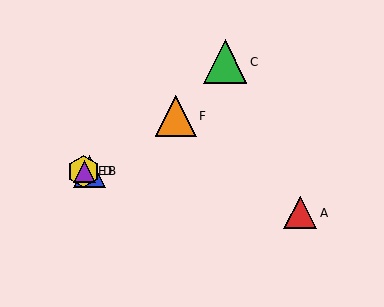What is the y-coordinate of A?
Object A is at y≈213.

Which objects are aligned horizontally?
Objects B, D, E are aligned horizontally.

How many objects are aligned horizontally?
3 objects (B, D, E) are aligned horizontally.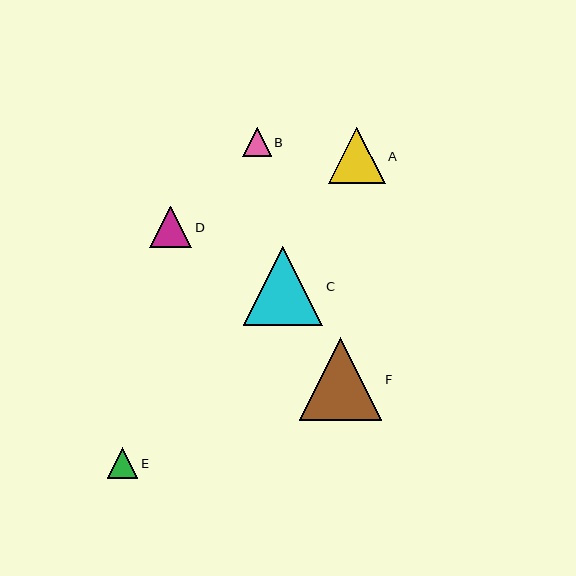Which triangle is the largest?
Triangle F is the largest with a size of approximately 82 pixels.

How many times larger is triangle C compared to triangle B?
Triangle C is approximately 2.8 times the size of triangle B.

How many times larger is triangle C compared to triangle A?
Triangle C is approximately 1.4 times the size of triangle A.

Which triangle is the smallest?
Triangle B is the smallest with a size of approximately 29 pixels.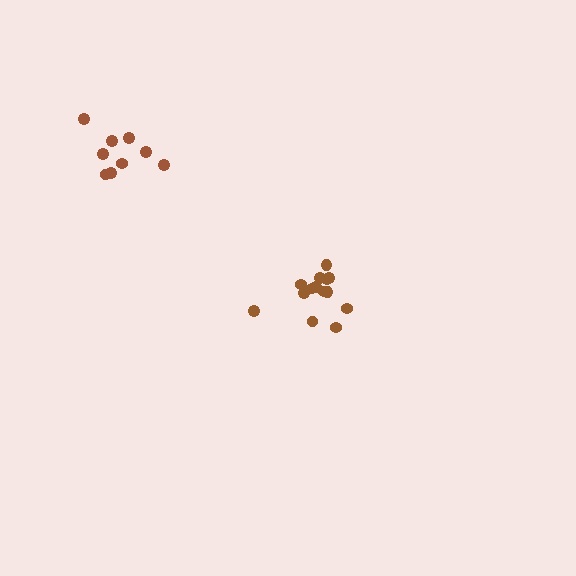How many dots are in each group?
Group 1: 9 dots, Group 2: 14 dots (23 total).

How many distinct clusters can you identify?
There are 2 distinct clusters.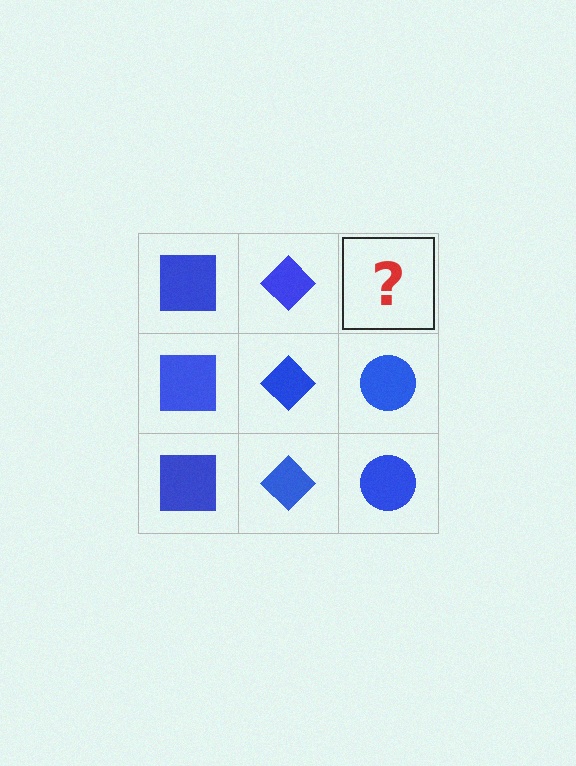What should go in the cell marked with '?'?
The missing cell should contain a blue circle.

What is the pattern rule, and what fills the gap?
The rule is that each column has a consistent shape. The gap should be filled with a blue circle.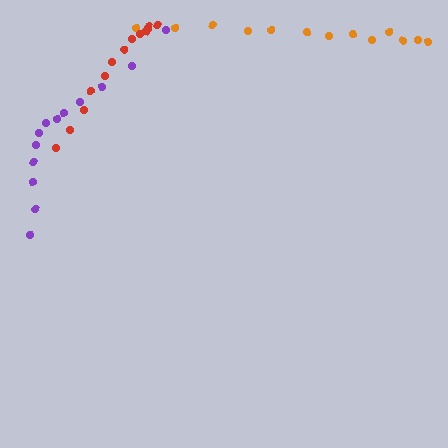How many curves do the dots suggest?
There are 3 distinct paths.